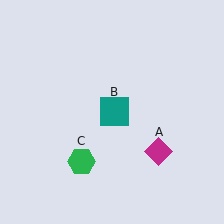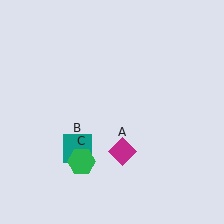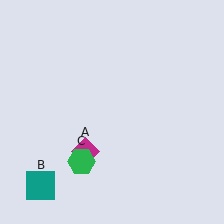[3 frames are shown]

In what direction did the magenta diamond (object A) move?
The magenta diamond (object A) moved left.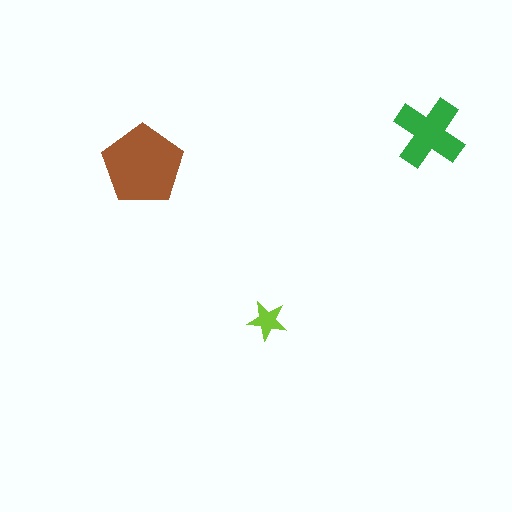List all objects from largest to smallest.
The brown pentagon, the green cross, the lime star.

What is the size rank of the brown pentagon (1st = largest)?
1st.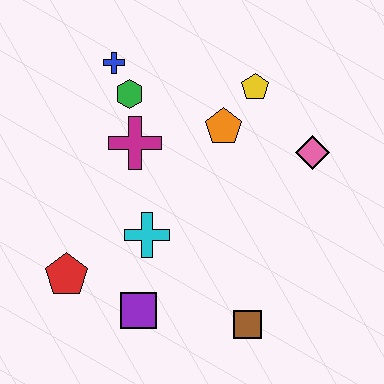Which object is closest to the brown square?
The purple square is closest to the brown square.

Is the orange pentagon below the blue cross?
Yes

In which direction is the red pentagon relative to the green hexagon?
The red pentagon is below the green hexagon.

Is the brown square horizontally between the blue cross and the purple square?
No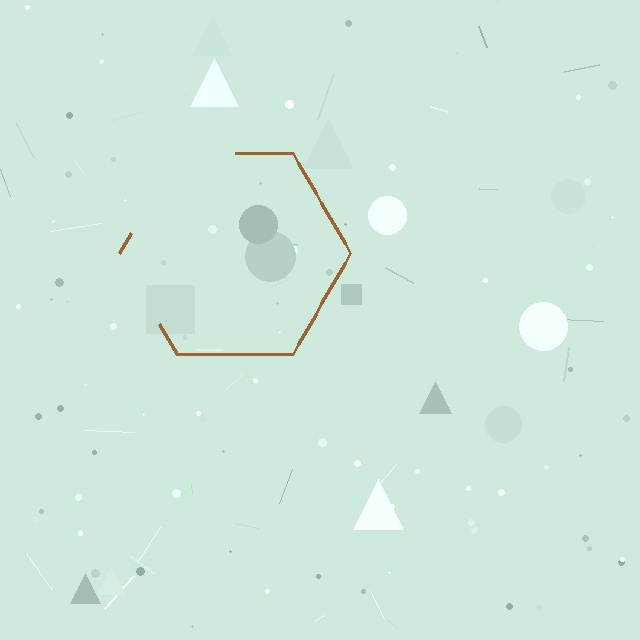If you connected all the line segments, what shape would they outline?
They would outline a hexagon.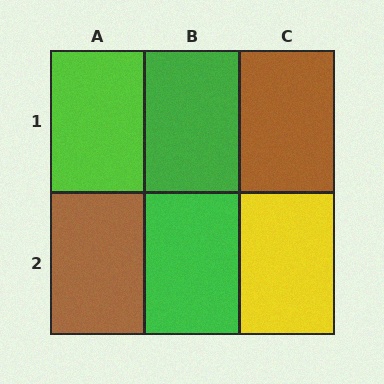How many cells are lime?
1 cell is lime.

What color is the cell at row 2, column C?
Yellow.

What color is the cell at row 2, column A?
Brown.